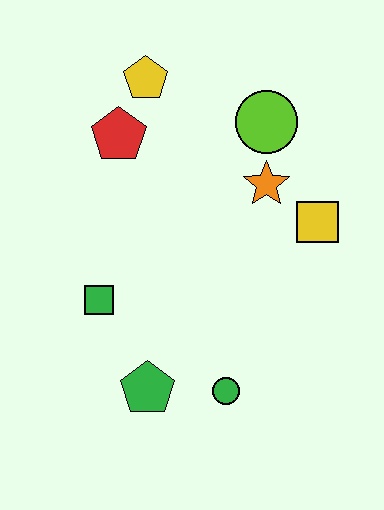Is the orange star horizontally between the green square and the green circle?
No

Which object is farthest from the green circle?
The yellow pentagon is farthest from the green circle.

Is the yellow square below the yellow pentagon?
Yes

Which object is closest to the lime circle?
The orange star is closest to the lime circle.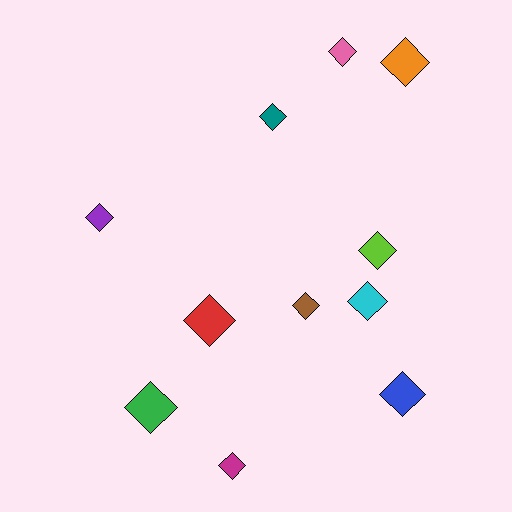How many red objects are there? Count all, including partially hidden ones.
There is 1 red object.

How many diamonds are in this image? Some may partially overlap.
There are 11 diamonds.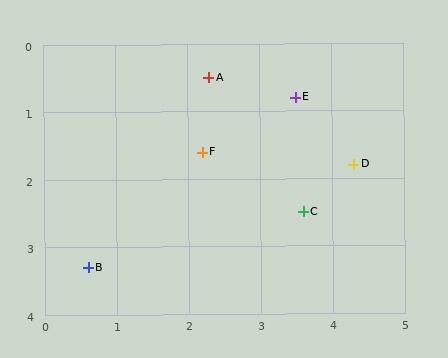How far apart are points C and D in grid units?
Points C and D are about 1.0 grid units apart.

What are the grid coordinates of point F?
Point F is at approximately (2.2, 1.6).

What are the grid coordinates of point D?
Point D is at approximately (4.3, 1.8).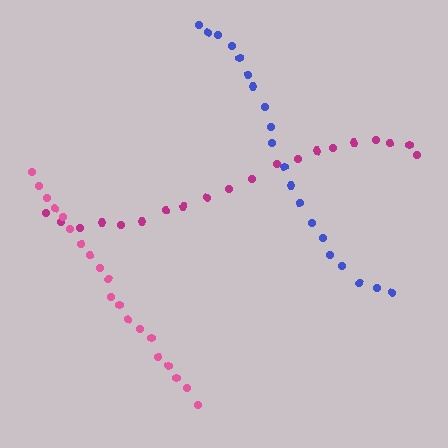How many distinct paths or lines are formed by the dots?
There are 3 distinct paths.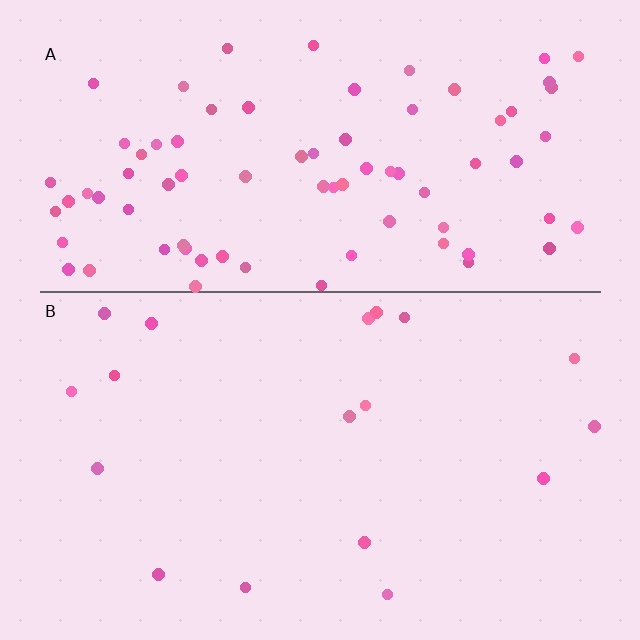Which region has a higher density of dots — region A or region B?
A (the top).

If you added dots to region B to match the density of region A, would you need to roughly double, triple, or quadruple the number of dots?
Approximately quadruple.